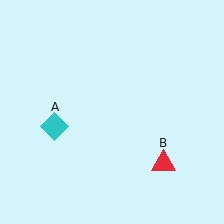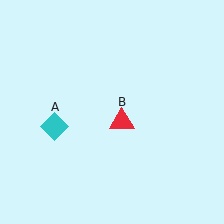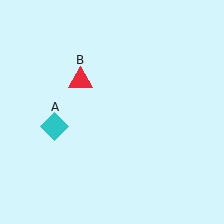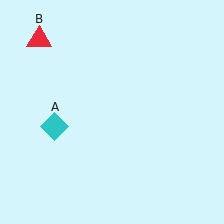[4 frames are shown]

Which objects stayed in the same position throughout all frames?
Cyan diamond (object A) remained stationary.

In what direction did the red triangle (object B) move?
The red triangle (object B) moved up and to the left.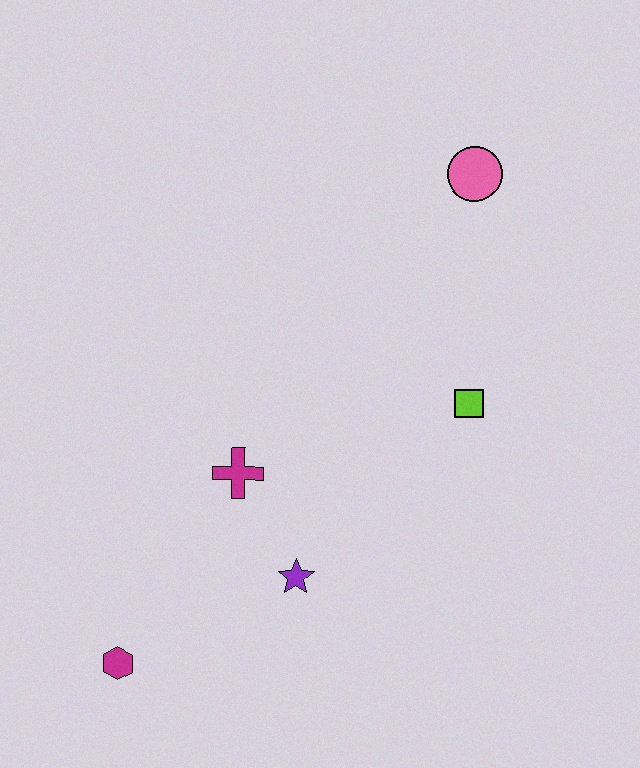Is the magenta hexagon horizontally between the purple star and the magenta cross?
No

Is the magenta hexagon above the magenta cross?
No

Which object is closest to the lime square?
The pink circle is closest to the lime square.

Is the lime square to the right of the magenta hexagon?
Yes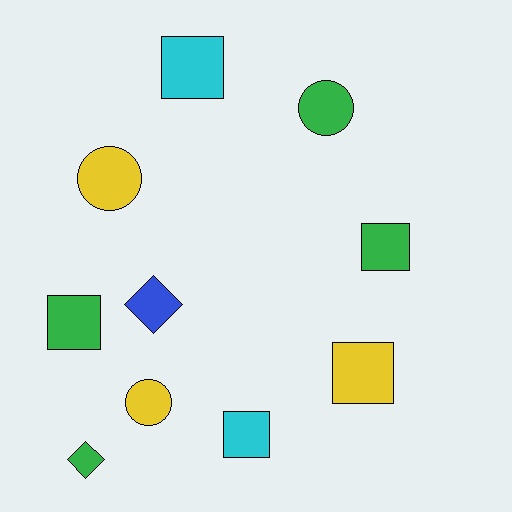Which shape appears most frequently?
Square, with 5 objects.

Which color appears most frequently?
Green, with 4 objects.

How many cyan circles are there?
There are no cyan circles.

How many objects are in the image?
There are 10 objects.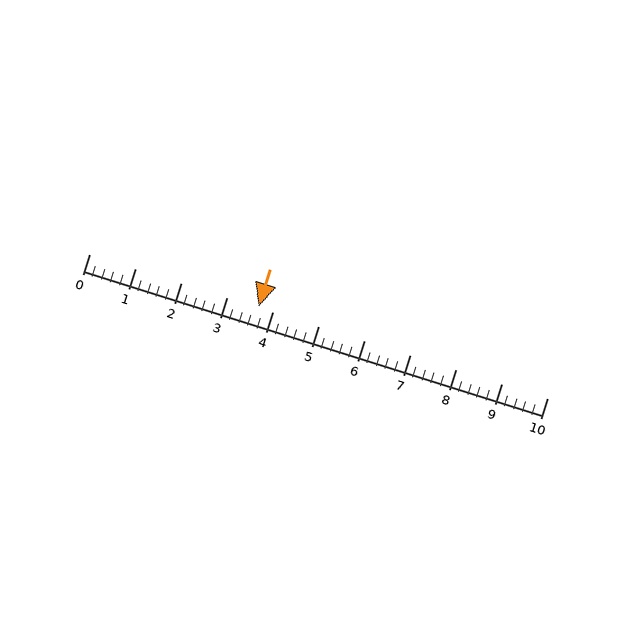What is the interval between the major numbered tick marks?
The major tick marks are spaced 1 units apart.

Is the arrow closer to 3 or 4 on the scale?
The arrow is closer to 4.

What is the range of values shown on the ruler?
The ruler shows values from 0 to 10.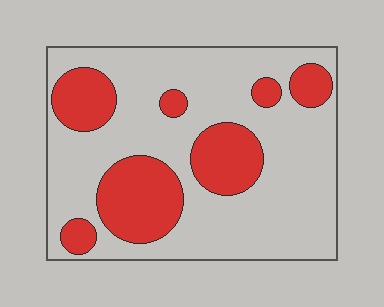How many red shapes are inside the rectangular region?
7.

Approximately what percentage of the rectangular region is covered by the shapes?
Approximately 30%.